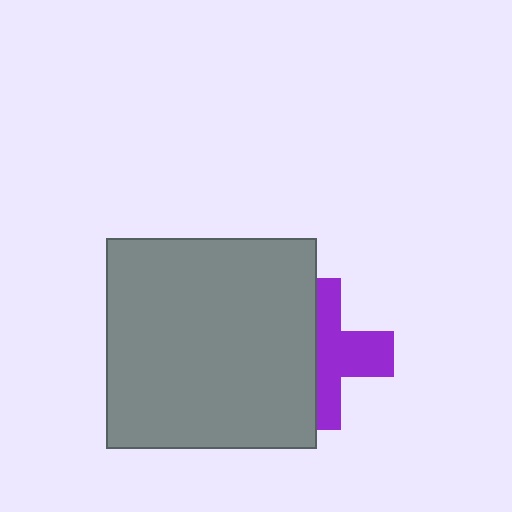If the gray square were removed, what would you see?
You would see the complete purple cross.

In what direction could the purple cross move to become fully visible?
The purple cross could move right. That would shift it out from behind the gray square entirely.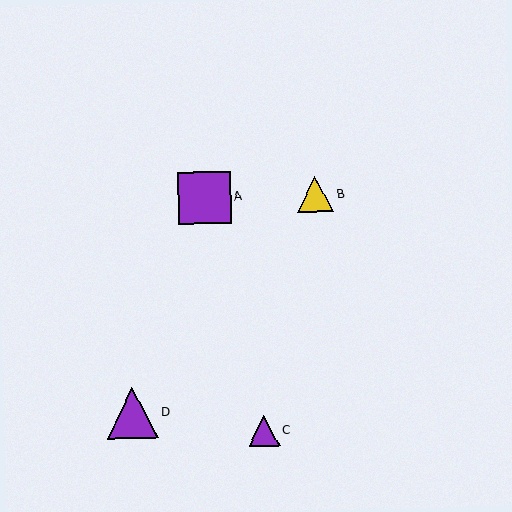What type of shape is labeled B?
Shape B is a yellow triangle.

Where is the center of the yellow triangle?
The center of the yellow triangle is at (315, 194).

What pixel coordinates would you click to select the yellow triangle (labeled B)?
Click at (315, 194) to select the yellow triangle B.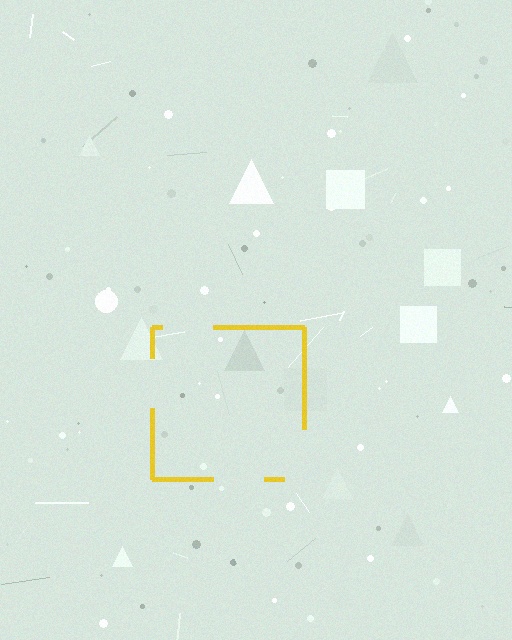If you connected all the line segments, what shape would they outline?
They would outline a square.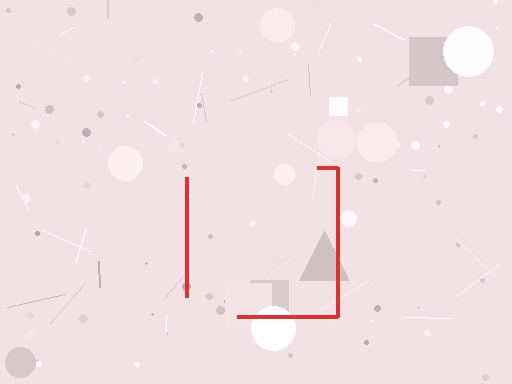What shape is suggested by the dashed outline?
The dashed outline suggests a square.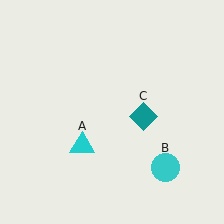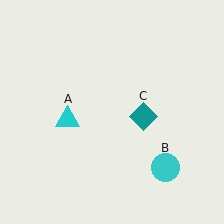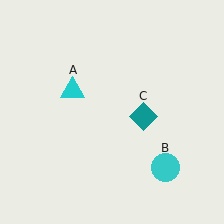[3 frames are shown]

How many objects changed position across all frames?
1 object changed position: cyan triangle (object A).